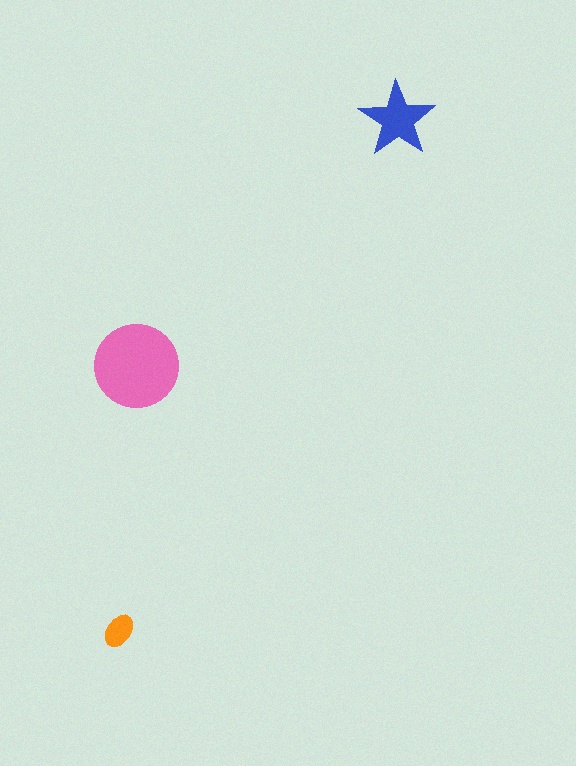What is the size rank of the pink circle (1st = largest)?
1st.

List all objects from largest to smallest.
The pink circle, the blue star, the orange ellipse.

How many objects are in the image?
There are 3 objects in the image.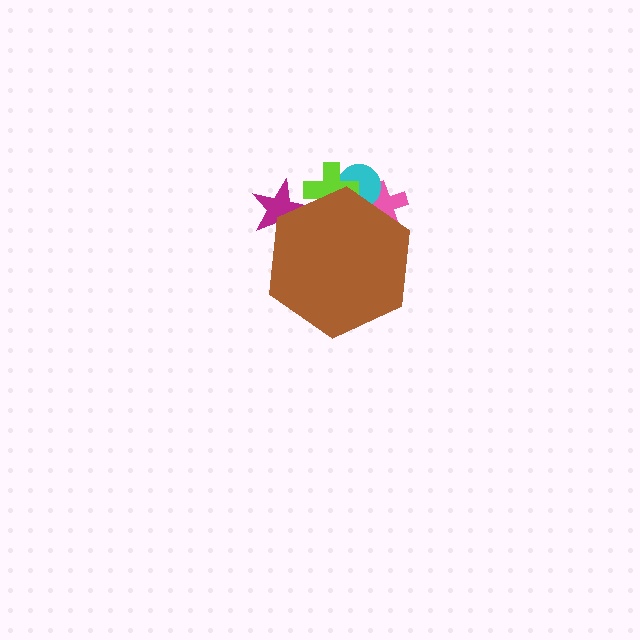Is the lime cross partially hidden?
Yes, the lime cross is partially hidden behind the brown hexagon.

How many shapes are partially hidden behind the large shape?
4 shapes are partially hidden.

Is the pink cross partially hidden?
Yes, the pink cross is partially hidden behind the brown hexagon.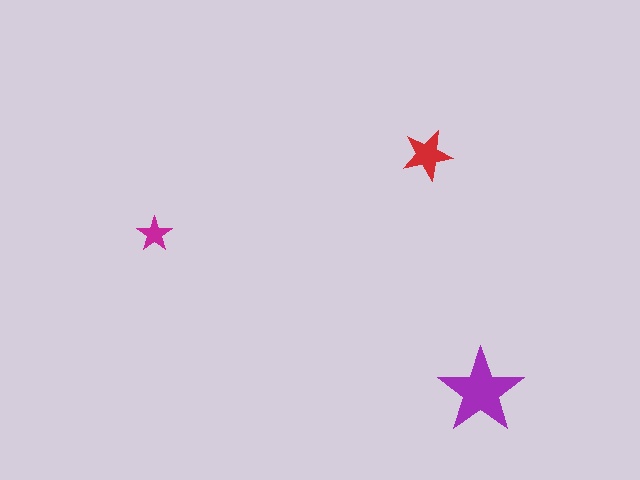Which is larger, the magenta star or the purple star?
The purple one.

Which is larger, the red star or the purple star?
The purple one.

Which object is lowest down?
The purple star is bottommost.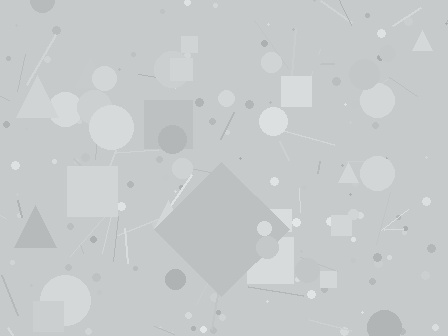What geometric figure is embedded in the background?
A diamond is embedded in the background.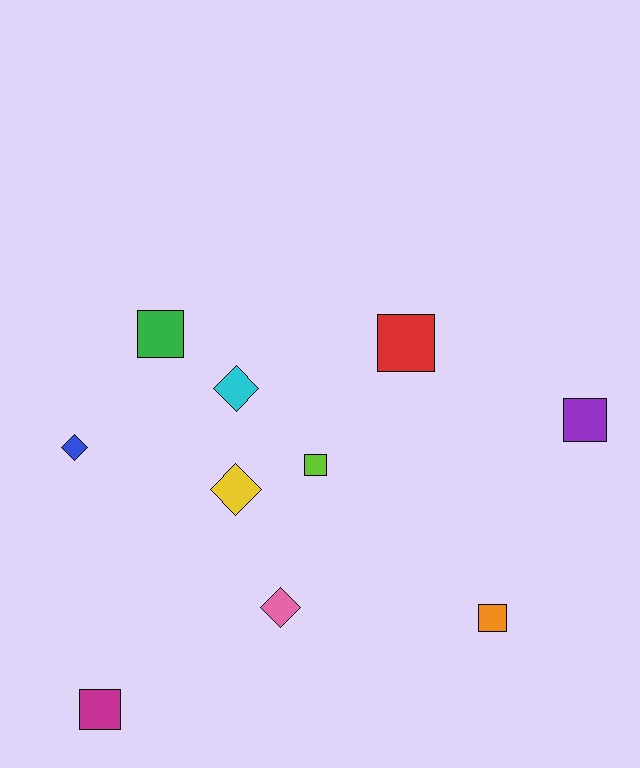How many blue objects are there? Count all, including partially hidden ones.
There is 1 blue object.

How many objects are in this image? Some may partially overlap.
There are 10 objects.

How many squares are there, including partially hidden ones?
There are 6 squares.